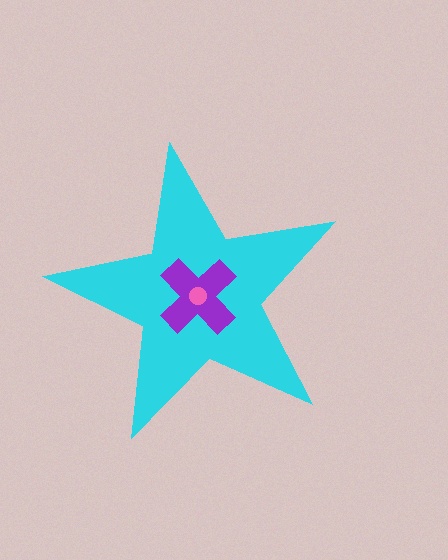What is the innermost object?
The pink circle.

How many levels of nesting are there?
3.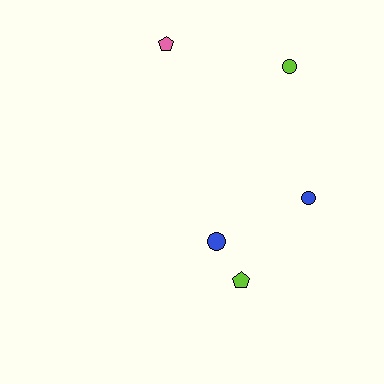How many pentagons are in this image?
There are 2 pentagons.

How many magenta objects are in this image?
There are no magenta objects.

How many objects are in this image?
There are 5 objects.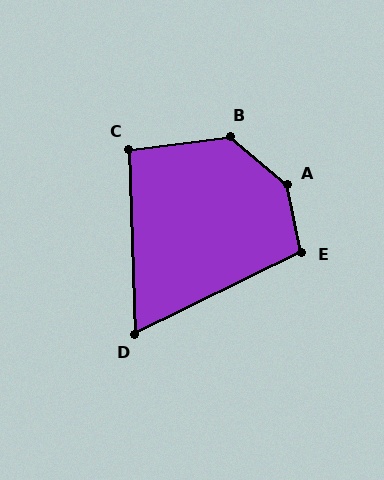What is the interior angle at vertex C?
Approximately 95 degrees (obtuse).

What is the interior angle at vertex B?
Approximately 132 degrees (obtuse).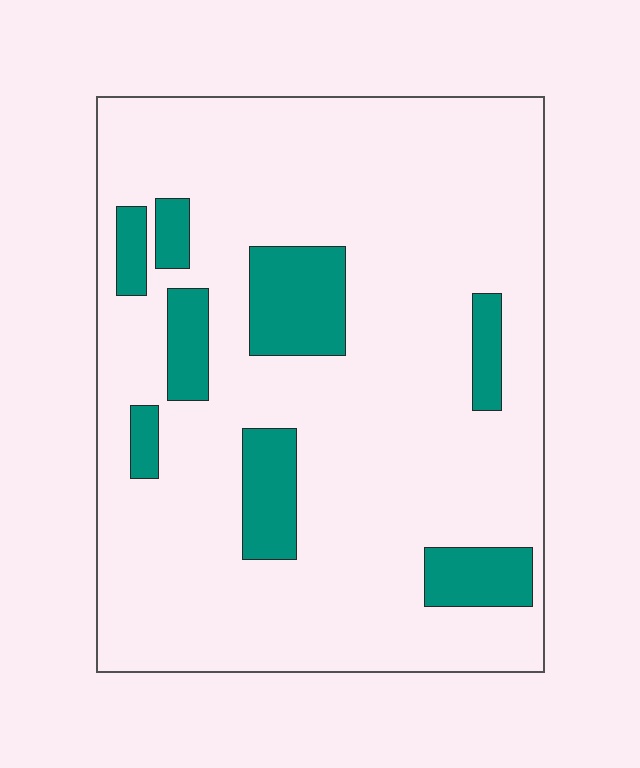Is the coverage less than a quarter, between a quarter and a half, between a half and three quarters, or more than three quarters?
Less than a quarter.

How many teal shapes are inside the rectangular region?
8.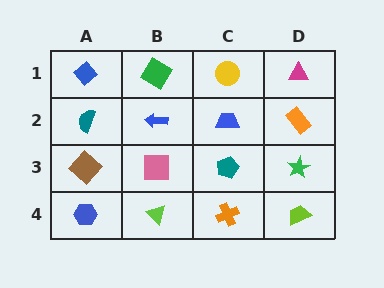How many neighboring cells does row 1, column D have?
2.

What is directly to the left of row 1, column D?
A yellow circle.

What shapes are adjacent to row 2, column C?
A yellow circle (row 1, column C), a teal pentagon (row 3, column C), a blue arrow (row 2, column B), an orange rectangle (row 2, column D).